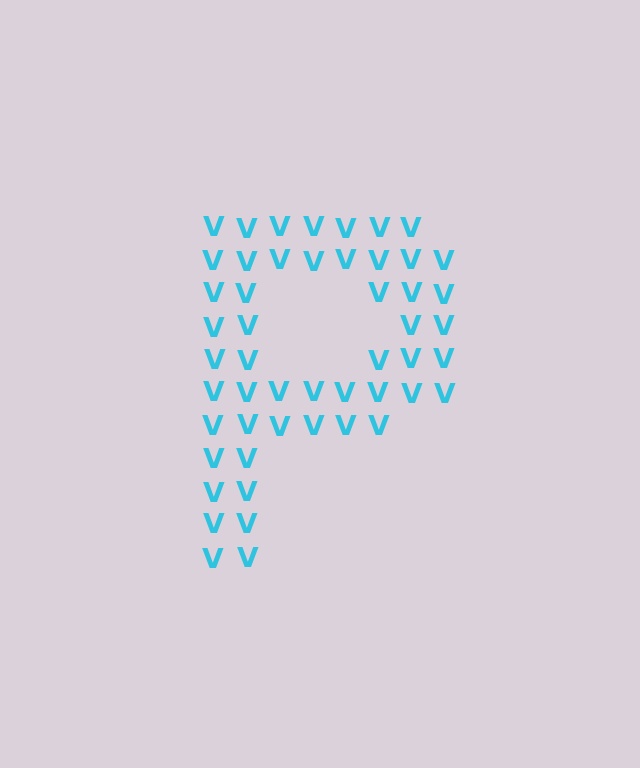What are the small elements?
The small elements are letter V's.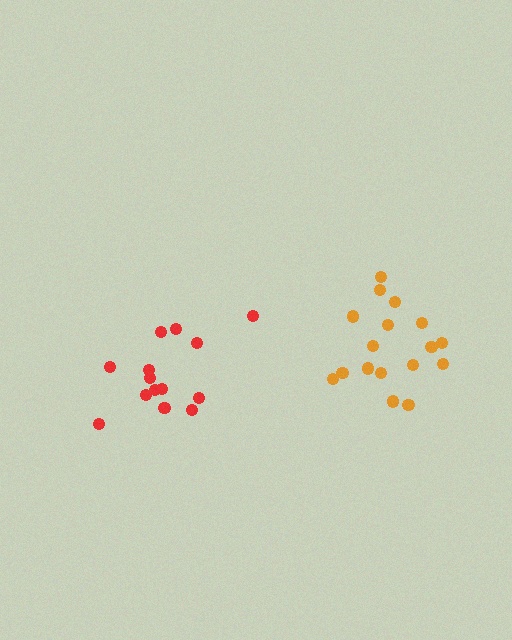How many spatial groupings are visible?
There are 2 spatial groupings.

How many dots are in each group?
Group 1: 17 dots, Group 2: 14 dots (31 total).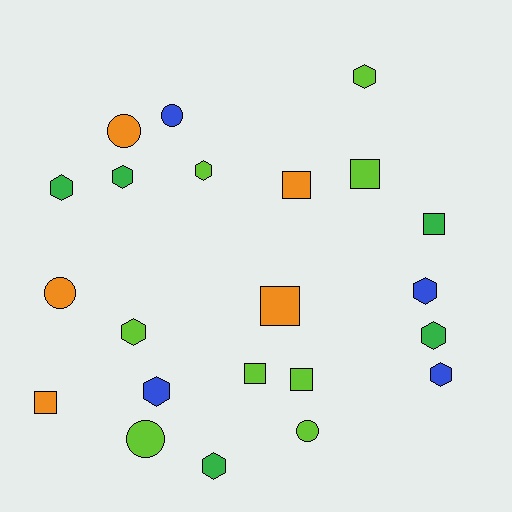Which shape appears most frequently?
Hexagon, with 10 objects.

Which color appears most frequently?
Lime, with 8 objects.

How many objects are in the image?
There are 22 objects.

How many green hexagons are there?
There are 4 green hexagons.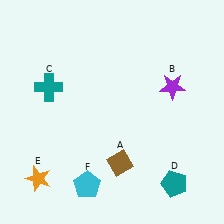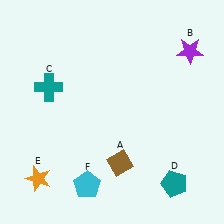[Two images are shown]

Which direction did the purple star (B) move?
The purple star (B) moved up.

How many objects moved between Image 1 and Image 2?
1 object moved between the two images.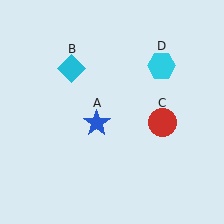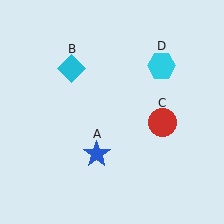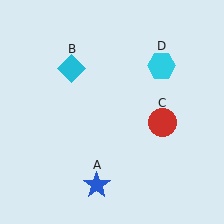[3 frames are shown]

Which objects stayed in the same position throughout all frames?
Cyan diamond (object B) and red circle (object C) and cyan hexagon (object D) remained stationary.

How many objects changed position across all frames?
1 object changed position: blue star (object A).